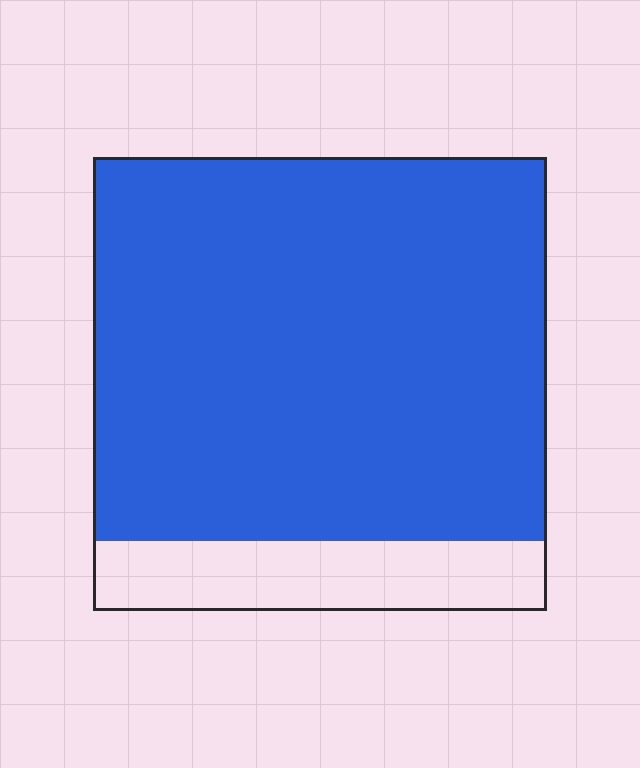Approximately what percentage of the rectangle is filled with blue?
Approximately 85%.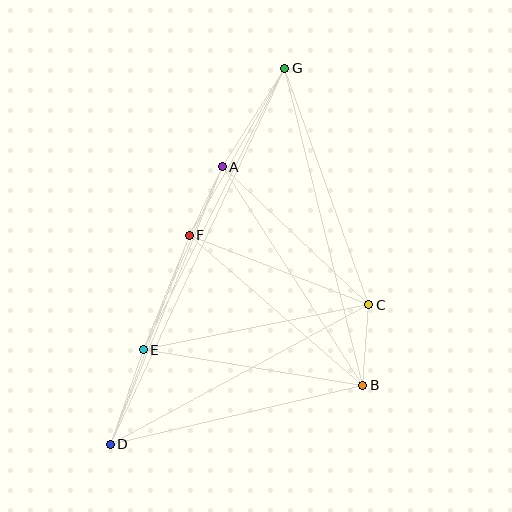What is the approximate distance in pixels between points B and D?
The distance between B and D is approximately 259 pixels.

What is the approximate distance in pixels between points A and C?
The distance between A and C is approximately 201 pixels.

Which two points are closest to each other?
Points A and F are closest to each other.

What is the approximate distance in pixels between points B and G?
The distance between B and G is approximately 326 pixels.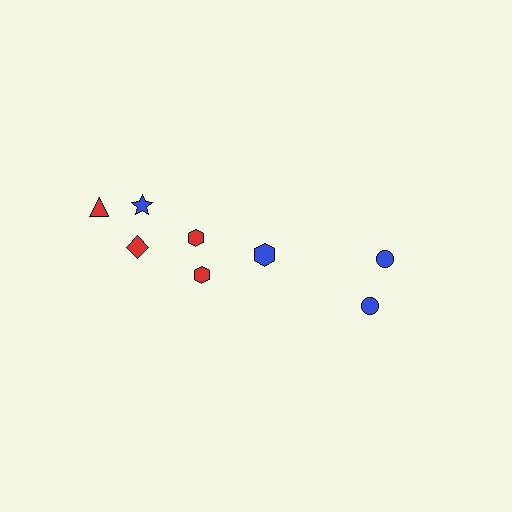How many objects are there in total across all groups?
There are 8 objects.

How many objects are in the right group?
There are 3 objects.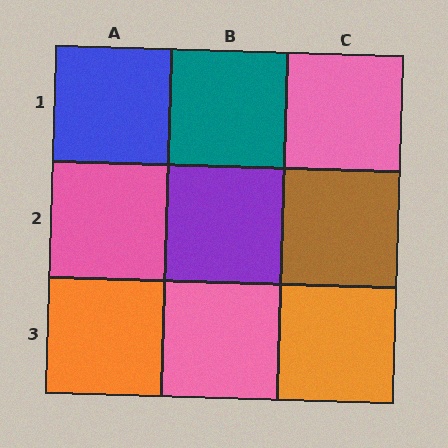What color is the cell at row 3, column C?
Orange.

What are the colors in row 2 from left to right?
Pink, purple, brown.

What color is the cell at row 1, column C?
Pink.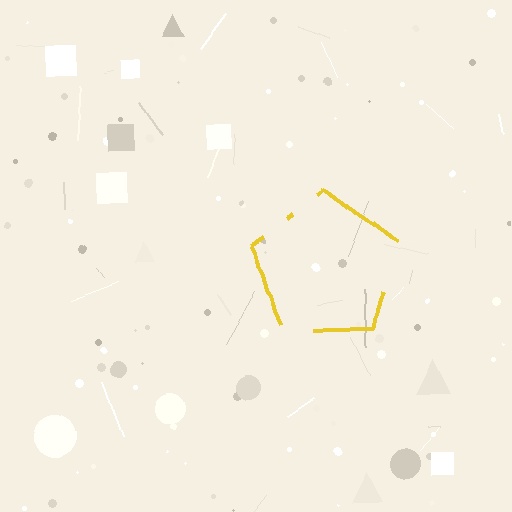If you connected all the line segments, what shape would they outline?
They would outline a pentagon.